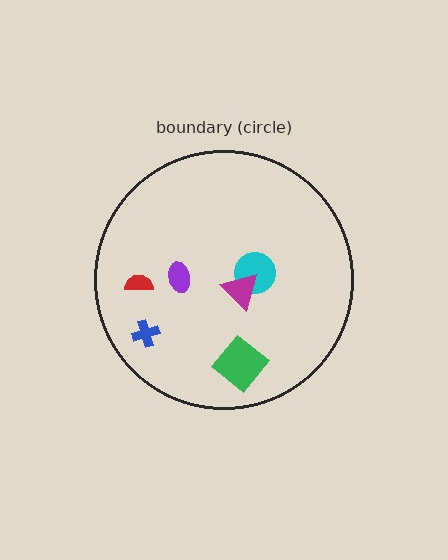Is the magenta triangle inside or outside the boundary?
Inside.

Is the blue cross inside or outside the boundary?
Inside.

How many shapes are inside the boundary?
6 inside, 0 outside.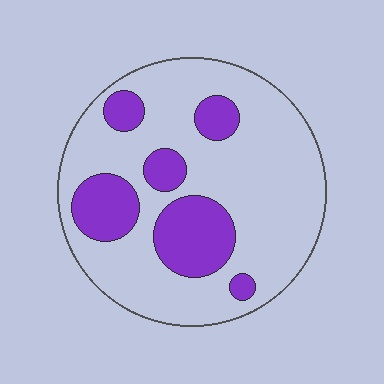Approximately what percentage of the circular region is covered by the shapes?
Approximately 25%.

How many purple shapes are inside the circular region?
6.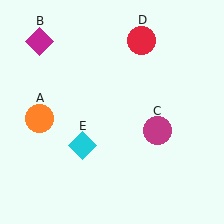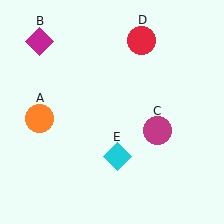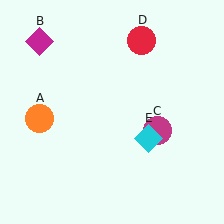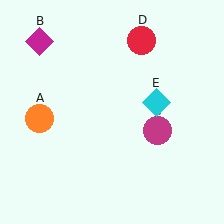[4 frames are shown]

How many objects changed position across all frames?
1 object changed position: cyan diamond (object E).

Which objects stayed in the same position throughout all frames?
Orange circle (object A) and magenta diamond (object B) and magenta circle (object C) and red circle (object D) remained stationary.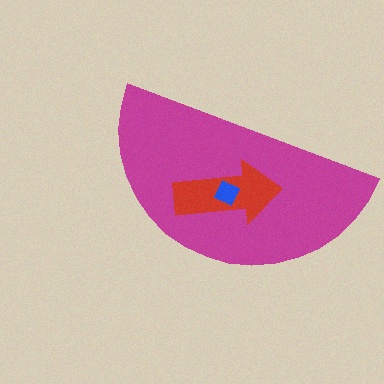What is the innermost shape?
The blue diamond.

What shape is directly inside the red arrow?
The blue diamond.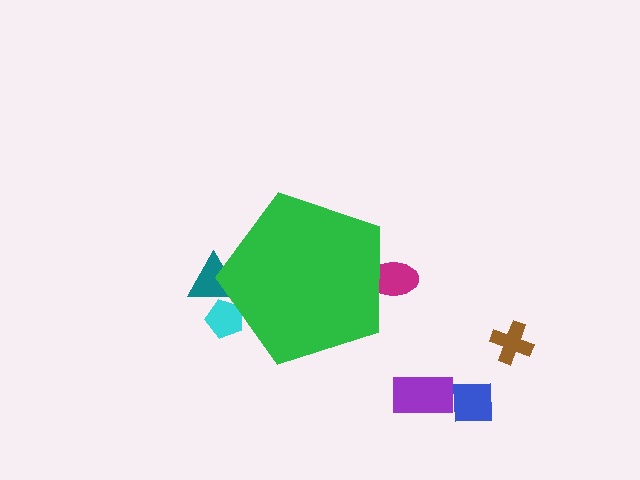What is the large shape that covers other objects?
A green pentagon.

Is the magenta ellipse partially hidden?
Yes, the magenta ellipse is partially hidden behind the green pentagon.